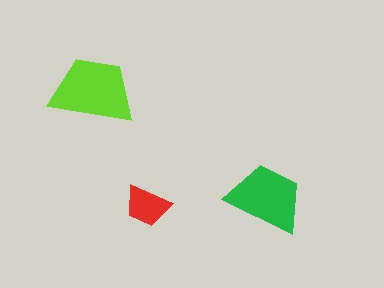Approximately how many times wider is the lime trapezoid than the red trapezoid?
About 2 times wider.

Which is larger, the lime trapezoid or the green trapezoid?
The lime one.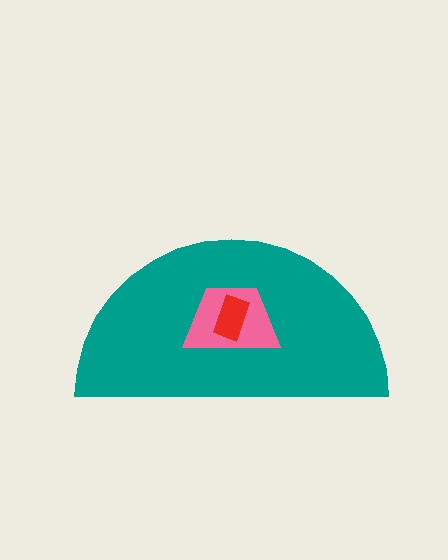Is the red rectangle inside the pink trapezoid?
Yes.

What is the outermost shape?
The teal semicircle.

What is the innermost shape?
The red rectangle.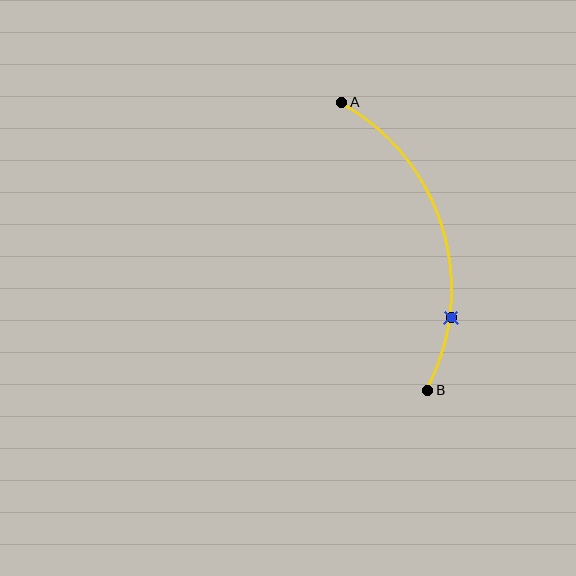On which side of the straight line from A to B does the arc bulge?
The arc bulges to the right of the straight line connecting A and B.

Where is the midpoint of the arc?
The arc midpoint is the point on the curve farthest from the straight line joining A and B. It sits to the right of that line.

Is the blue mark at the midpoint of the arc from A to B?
No. The blue mark lies on the arc but is closer to endpoint B. The arc midpoint would be at the point on the curve equidistant along the arc from both A and B.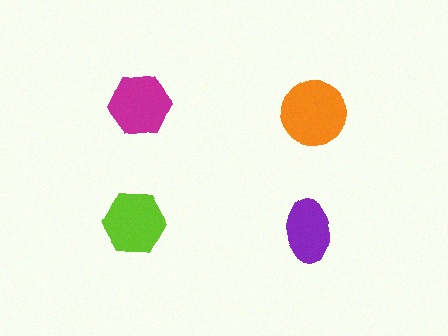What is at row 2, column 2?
A purple ellipse.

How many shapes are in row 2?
2 shapes.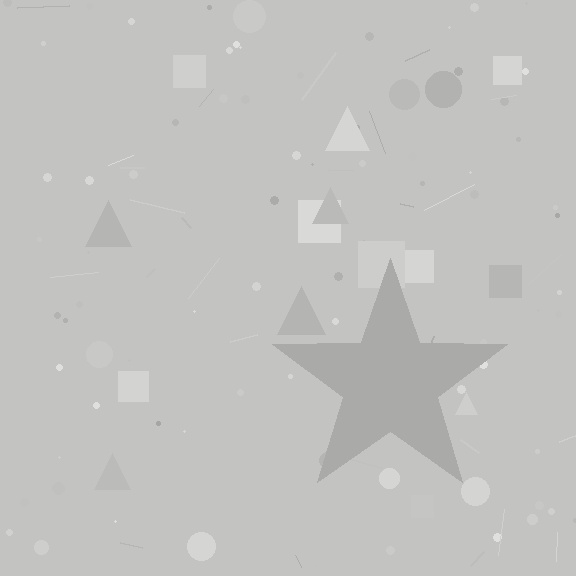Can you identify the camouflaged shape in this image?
The camouflaged shape is a star.